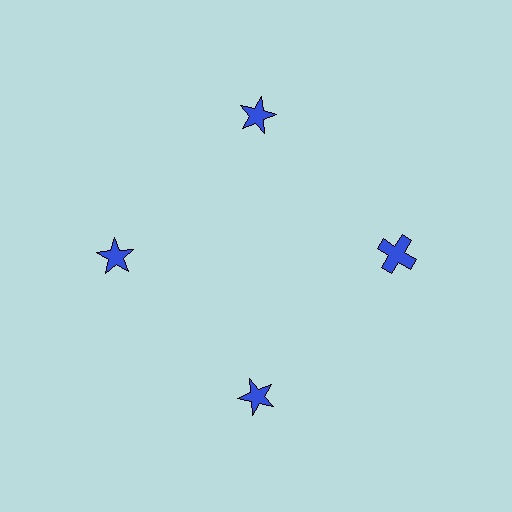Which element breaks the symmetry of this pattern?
The blue cross at roughly the 3 o'clock position breaks the symmetry. All other shapes are blue stars.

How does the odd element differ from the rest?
It has a different shape: cross instead of star.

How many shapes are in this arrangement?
There are 4 shapes arranged in a ring pattern.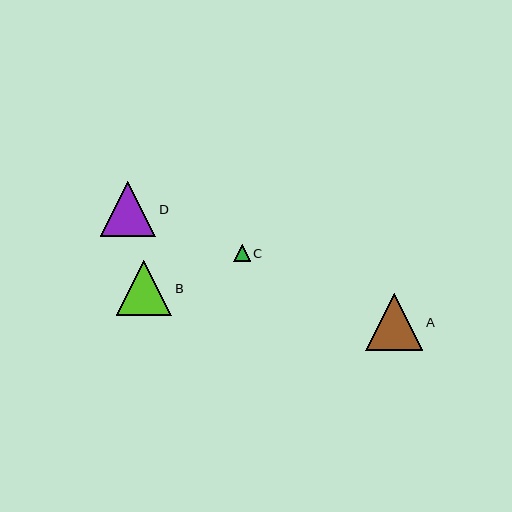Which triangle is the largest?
Triangle A is the largest with a size of approximately 57 pixels.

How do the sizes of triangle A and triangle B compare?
Triangle A and triangle B are approximately the same size.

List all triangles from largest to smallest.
From largest to smallest: A, D, B, C.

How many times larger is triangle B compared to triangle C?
Triangle B is approximately 3.3 times the size of triangle C.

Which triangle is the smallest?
Triangle C is the smallest with a size of approximately 17 pixels.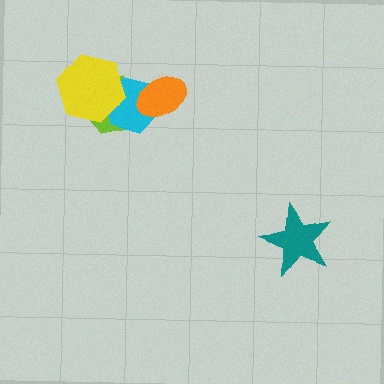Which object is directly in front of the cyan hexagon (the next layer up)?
The yellow hexagon is directly in front of the cyan hexagon.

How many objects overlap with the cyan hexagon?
3 objects overlap with the cyan hexagon.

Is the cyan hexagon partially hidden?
Yes, it is partially covered by another shape.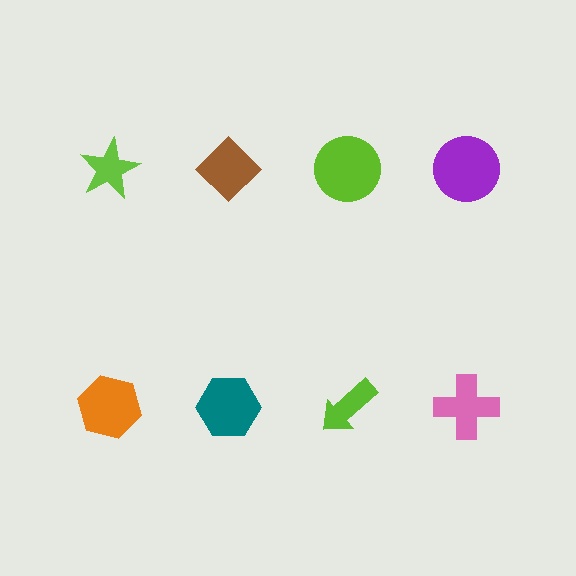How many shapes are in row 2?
4 shapes.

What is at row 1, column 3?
A lime circle.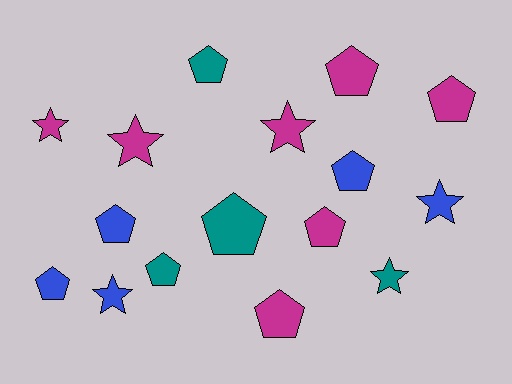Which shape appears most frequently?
Pentagon, with 10 objects.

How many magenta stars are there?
There are 3 magenta stars.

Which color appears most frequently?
Magenta, with 7 objects.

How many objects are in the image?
There are 16 objects.